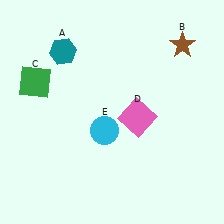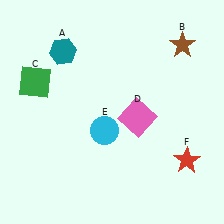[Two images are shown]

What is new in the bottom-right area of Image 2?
A red star (F) was added in the bottom-right area of Image 2.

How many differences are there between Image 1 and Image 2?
There is 1 difference between the two images.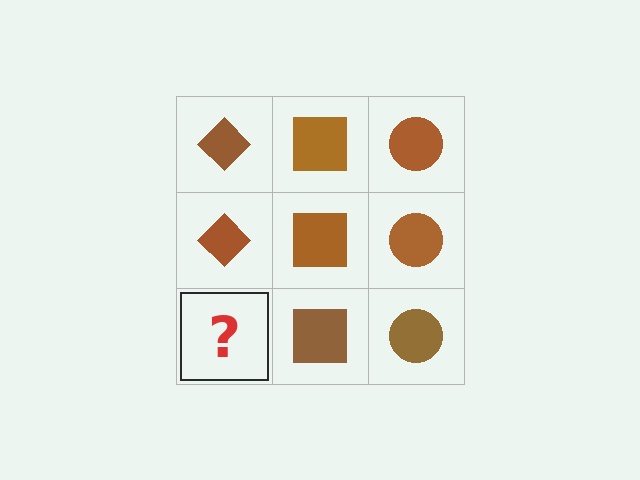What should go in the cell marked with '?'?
The missing cell should contain a brown diamond.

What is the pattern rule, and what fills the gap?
The rule is that each column has a consistent shape. The gap should be filled with a brown diamond.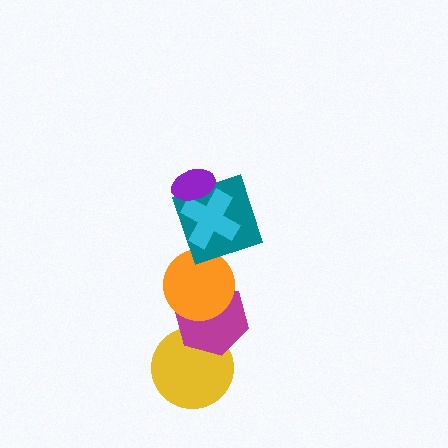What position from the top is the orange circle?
The orange circle is 4th from the top.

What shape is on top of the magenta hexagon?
The orange circle is on top of the magenta hexagon.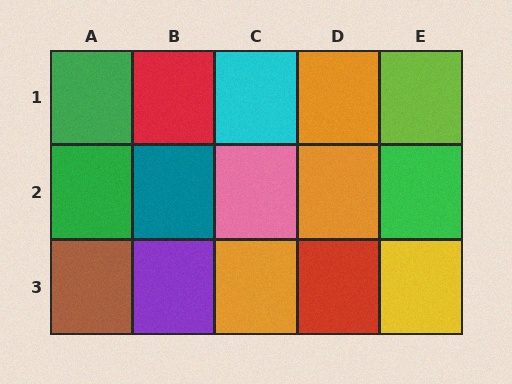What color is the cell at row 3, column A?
Brown.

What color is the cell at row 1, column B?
Red.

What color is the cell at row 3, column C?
Orange.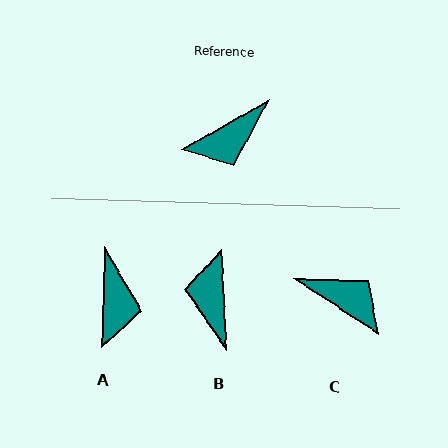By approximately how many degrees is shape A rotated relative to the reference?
Approximately 59 degrees counter-clockwise.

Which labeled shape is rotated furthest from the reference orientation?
C, about 117 degrees away.